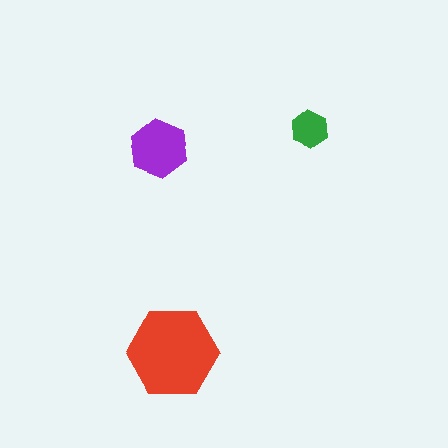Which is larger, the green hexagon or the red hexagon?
The red one.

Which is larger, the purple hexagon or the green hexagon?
The purple one.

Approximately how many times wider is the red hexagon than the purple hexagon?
About 1.5 times wider.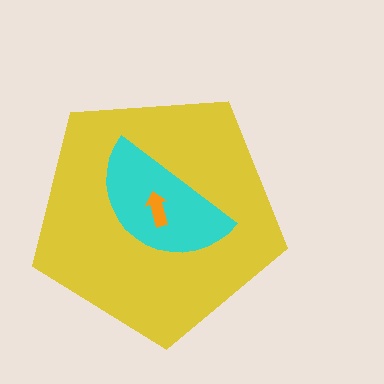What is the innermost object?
The orange arrow.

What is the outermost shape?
The yellow pentagon.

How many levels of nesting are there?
3.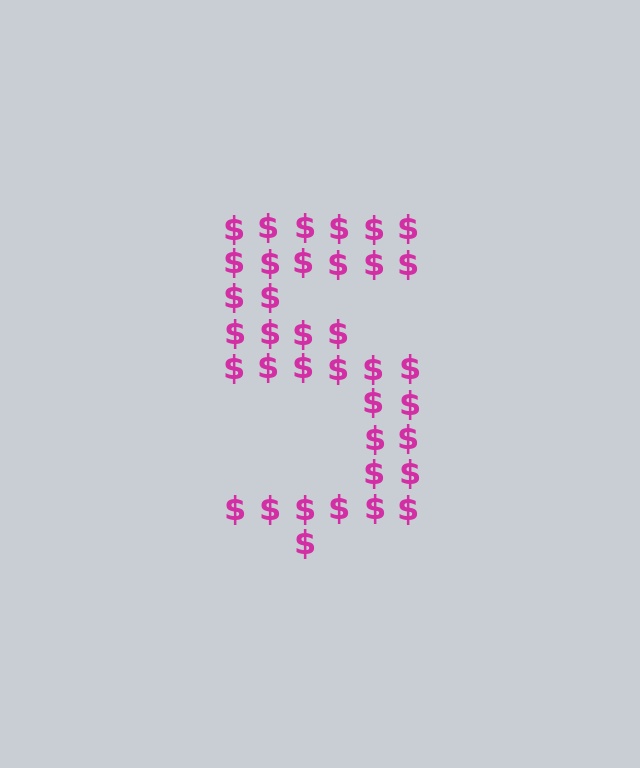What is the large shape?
The large shape is the digit 5.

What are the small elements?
The small elements are dollar signs.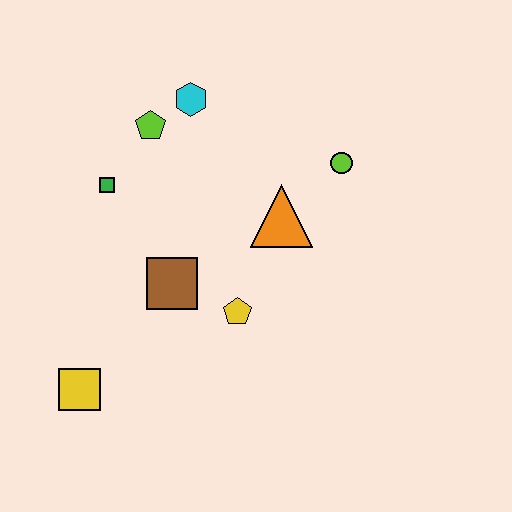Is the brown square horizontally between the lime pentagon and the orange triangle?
Yes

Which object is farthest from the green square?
The lime circle is farthest from the green square.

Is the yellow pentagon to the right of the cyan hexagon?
Yes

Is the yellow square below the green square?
Yes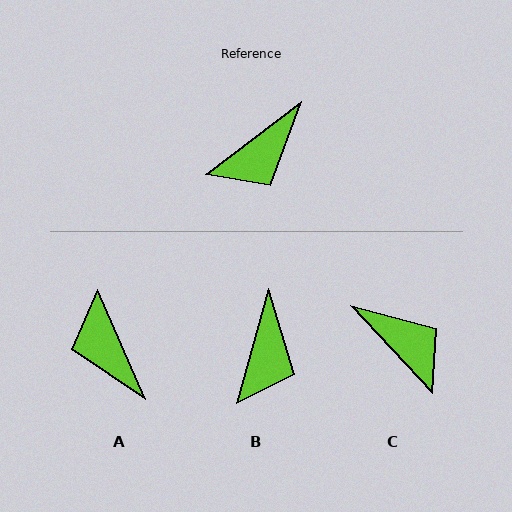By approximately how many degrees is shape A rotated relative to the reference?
Approximately 104 degrees clockwise.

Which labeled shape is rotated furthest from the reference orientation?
A, about 104 degrees away.